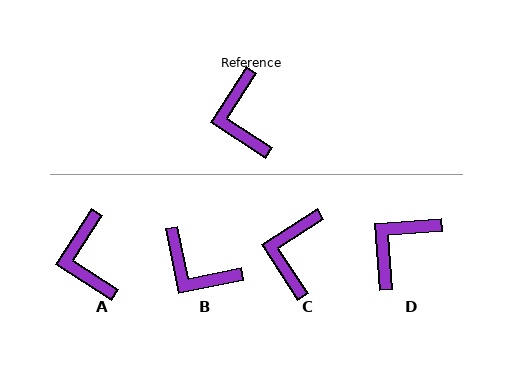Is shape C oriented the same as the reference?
No, it is off by about 24 degrees.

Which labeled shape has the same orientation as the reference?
A.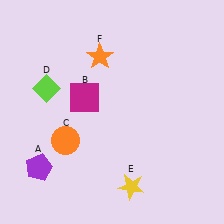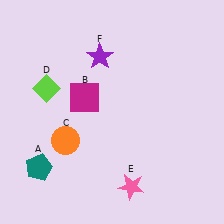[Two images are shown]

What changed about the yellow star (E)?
In Image 1, E is yellow. In Image 2, it changed to pink.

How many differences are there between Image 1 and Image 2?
There are 3 differences between the two images.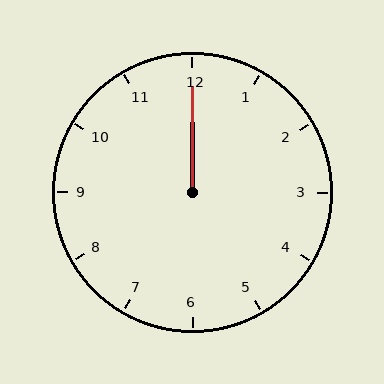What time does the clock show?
12:00.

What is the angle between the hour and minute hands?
Approximately 0 degrees.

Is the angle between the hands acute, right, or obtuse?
It is acute.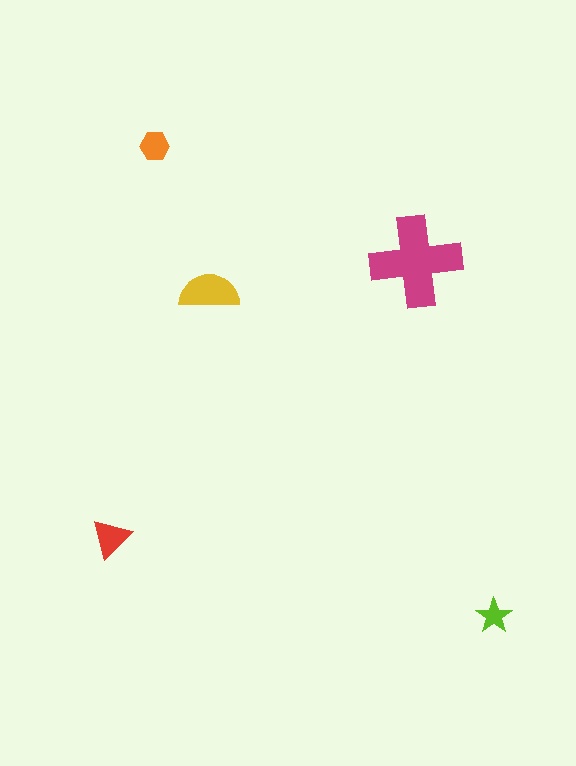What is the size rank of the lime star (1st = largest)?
5th.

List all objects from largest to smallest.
The magenta cross, the yellow semicircle, the red triangle, the orange hexagon, the lime star.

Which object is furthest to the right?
The lime star is rightmost.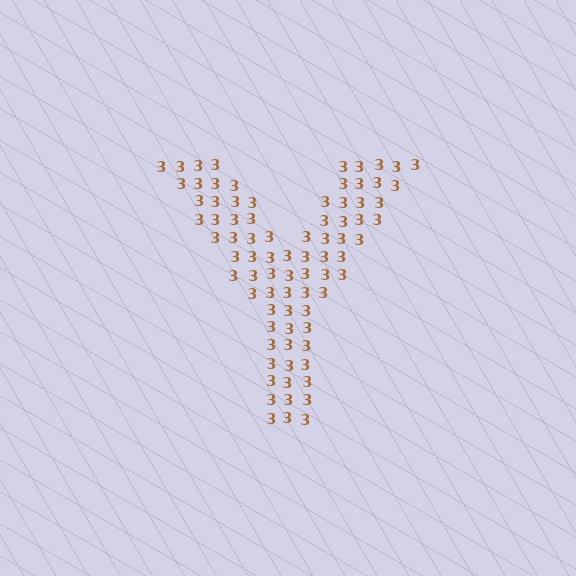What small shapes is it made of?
It is made of small digit 3's.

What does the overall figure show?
The overall figure shows the letter Y.